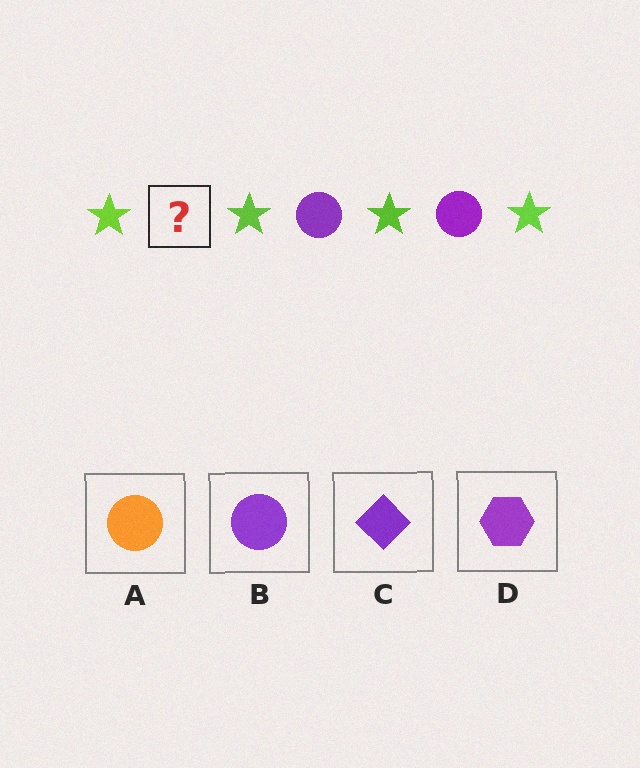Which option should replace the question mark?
Option B.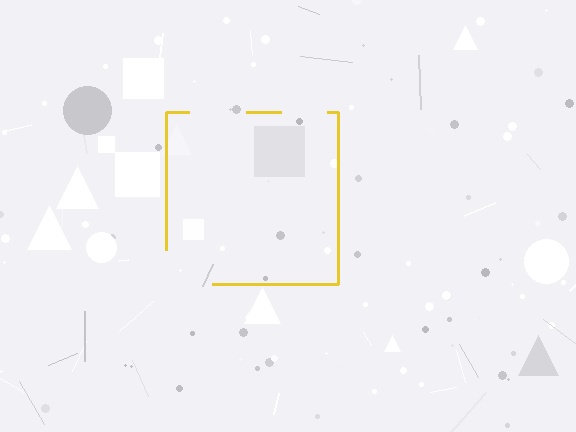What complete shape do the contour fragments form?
The contour fragments form a square.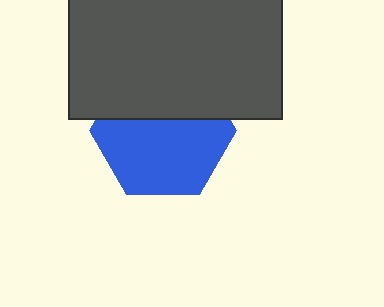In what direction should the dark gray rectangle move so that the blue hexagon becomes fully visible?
The dark gray rectangle should move up. That is the shortest direction to clear the overlap and leave the blue hexagon fully visible.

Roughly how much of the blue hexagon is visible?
About half of it is visible (roughly 62%).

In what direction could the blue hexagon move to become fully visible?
The blue hexagon could move down. That would shift it out from behind the dark gray rectangle entirely.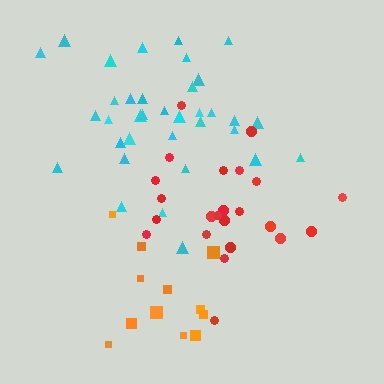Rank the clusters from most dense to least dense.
cyan, red, orange.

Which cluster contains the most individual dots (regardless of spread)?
Cyan (35).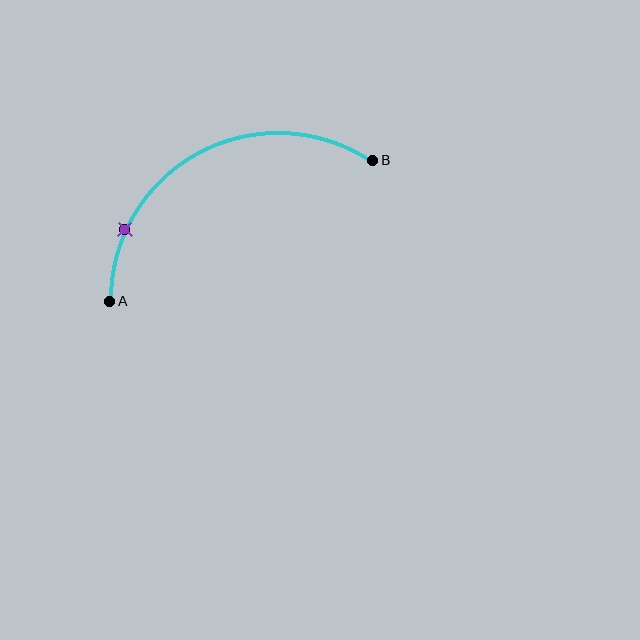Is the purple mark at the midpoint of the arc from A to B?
No. The purple mark lies on the arc but is closer to endpoint A. The arc midpoint would be at the point on the curve equidistant along the arc from both A and B.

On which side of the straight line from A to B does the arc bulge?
The arc bulges above the straight line connecting A and B.